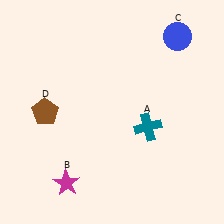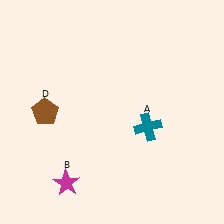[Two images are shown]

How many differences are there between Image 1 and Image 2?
There is 1 difference between the two images.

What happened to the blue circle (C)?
The blue circle (C) was removed in Image 2. It was in the top-right area of Image 1.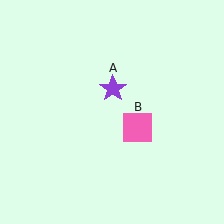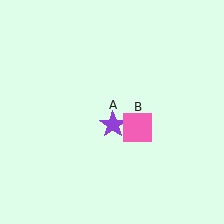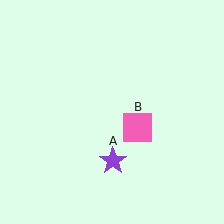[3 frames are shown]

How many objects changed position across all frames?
1 object changed position: purple star (object A).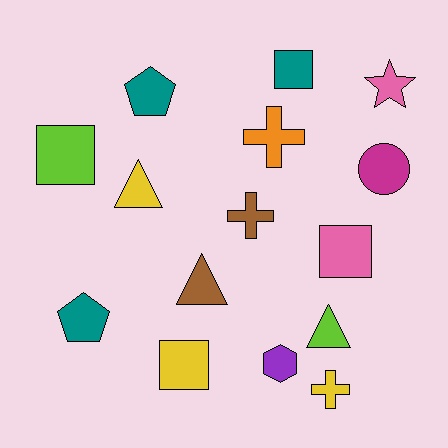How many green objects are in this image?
There are no green objects.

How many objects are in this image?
There are 15 objects.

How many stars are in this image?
There is 1 star.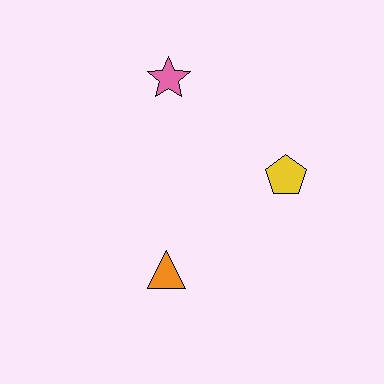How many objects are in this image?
There are 3 objects.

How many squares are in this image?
There are no squares.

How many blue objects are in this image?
There are no blue objects.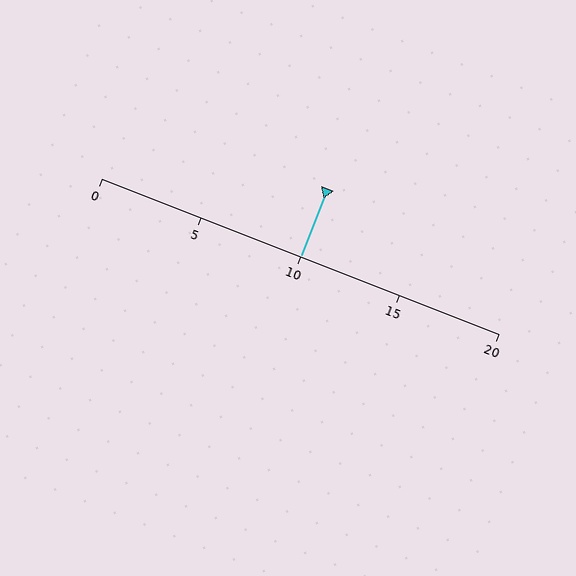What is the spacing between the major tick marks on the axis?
The major ticks are spaced 5 apart.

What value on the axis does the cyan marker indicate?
The marker indicates approximately 10.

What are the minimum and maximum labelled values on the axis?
The axis runs from 0 to 20.